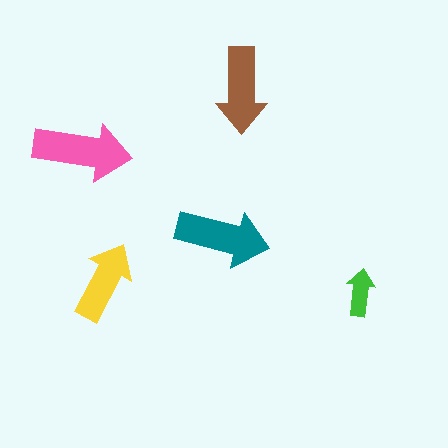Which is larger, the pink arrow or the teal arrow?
The pink one.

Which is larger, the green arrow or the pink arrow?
The pink one.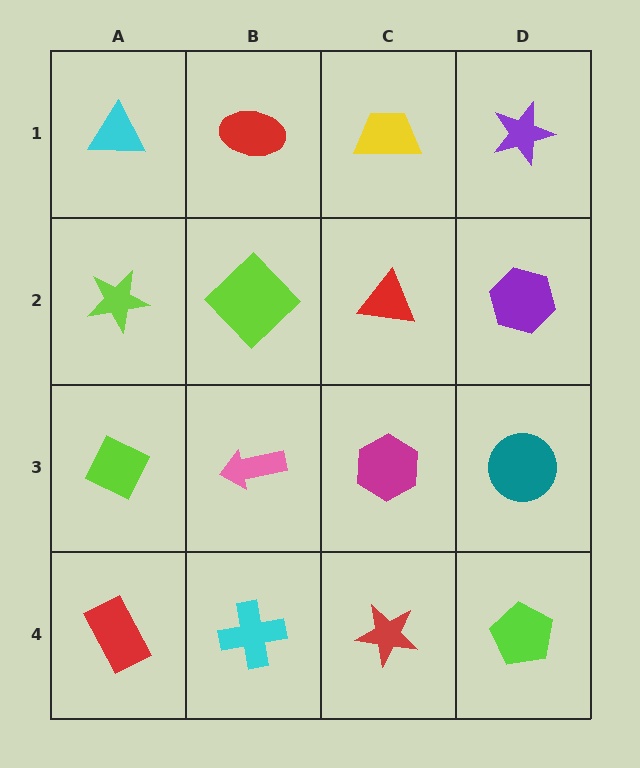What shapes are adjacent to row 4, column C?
A magenta hexagon (row 3, column C), a cyan cross (row 4, column B), a lime pentagon (row 4, column D).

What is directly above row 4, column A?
A lime diamond.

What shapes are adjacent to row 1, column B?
A lime diamond (row 2, column B), a cyan triangle (row 1, column A), a yellow trapezoid (row 1, column C).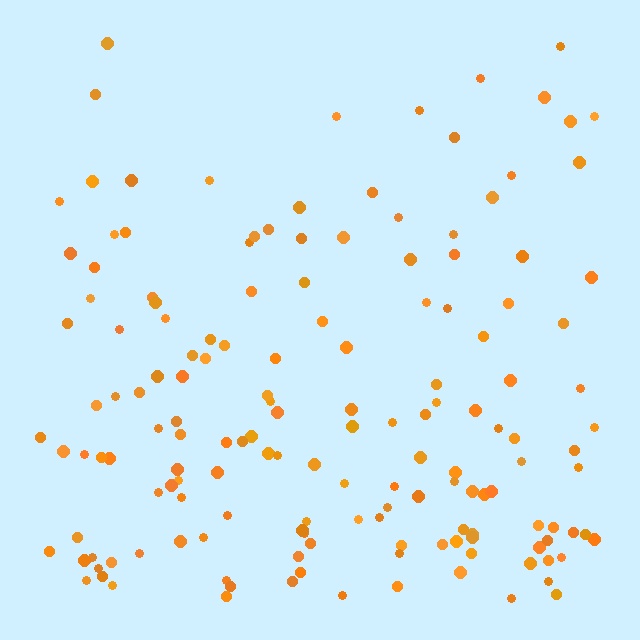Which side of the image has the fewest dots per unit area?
The top.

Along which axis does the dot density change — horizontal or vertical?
Vertical.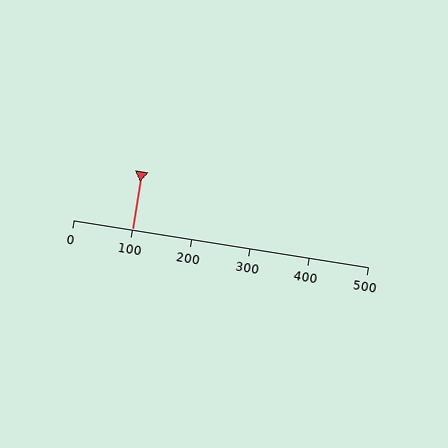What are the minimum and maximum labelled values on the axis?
The axis runs from 0 to 500.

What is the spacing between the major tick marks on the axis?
The major ticks are spaced 100 apart.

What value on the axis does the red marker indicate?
The marker indicates approximately 100.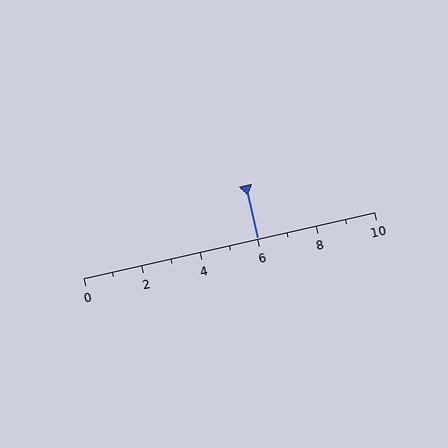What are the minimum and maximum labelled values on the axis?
The axis runs from 0 to 10.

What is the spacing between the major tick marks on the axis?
The major ticks are spaced 2 apart.